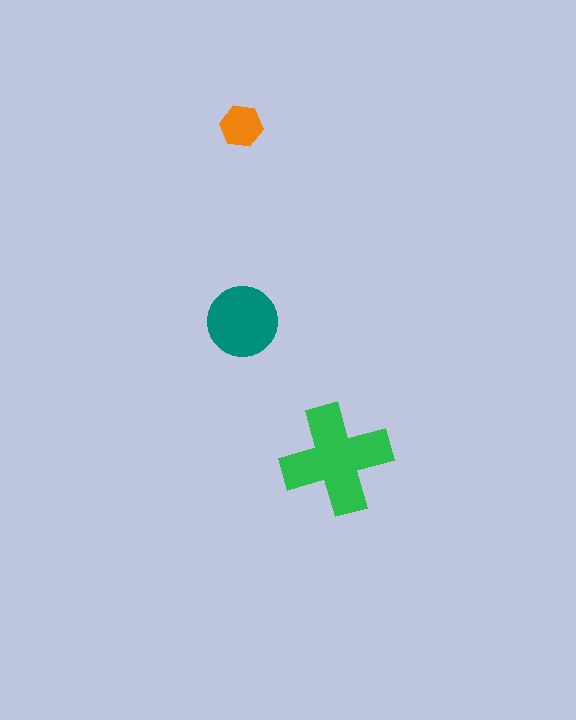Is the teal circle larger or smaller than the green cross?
Smaller.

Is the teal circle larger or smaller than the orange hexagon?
Larger.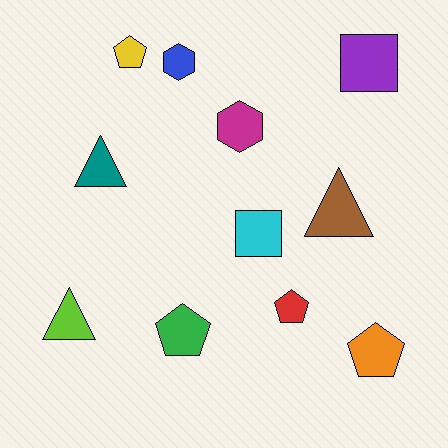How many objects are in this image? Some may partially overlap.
There are 11 objects.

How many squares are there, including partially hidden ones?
There are 2 squares.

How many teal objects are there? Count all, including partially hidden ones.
There is 1 teal object.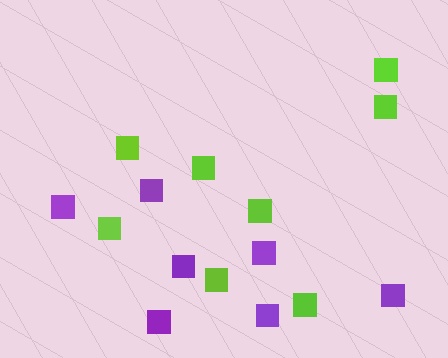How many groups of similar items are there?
There are 2 groups: one group of purple squares (7) and one group of lime squares (8).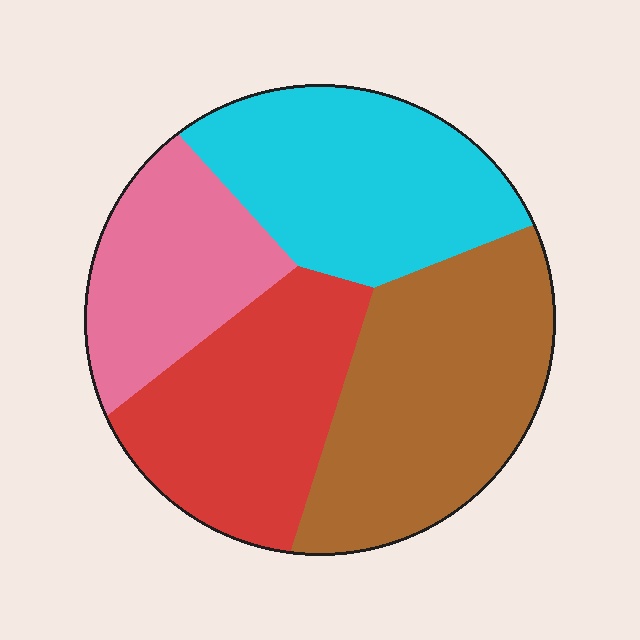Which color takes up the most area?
Brown, at roughly 30%.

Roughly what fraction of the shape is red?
Red takes up about one quarter (1/4) of the shape.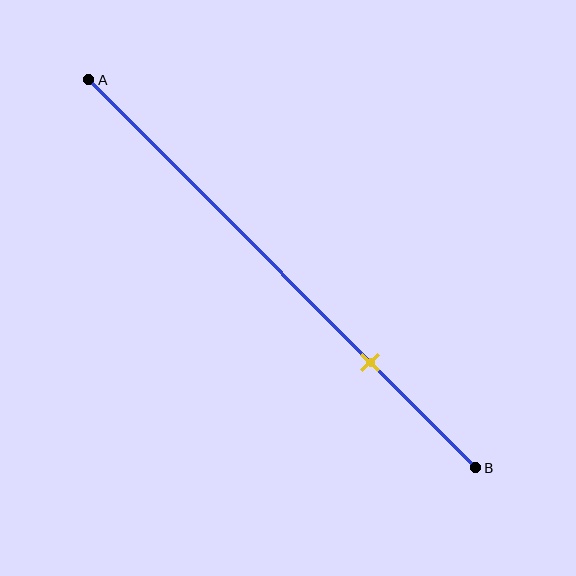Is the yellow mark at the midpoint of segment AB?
No, the mark is at about 75% from A, not at the 50% midpoint.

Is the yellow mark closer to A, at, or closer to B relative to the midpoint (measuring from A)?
The yellow mark is closer to point B than the midpoint of segment AB.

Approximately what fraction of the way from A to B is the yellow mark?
The yellow mark is approximately 75% of the way from A to B.